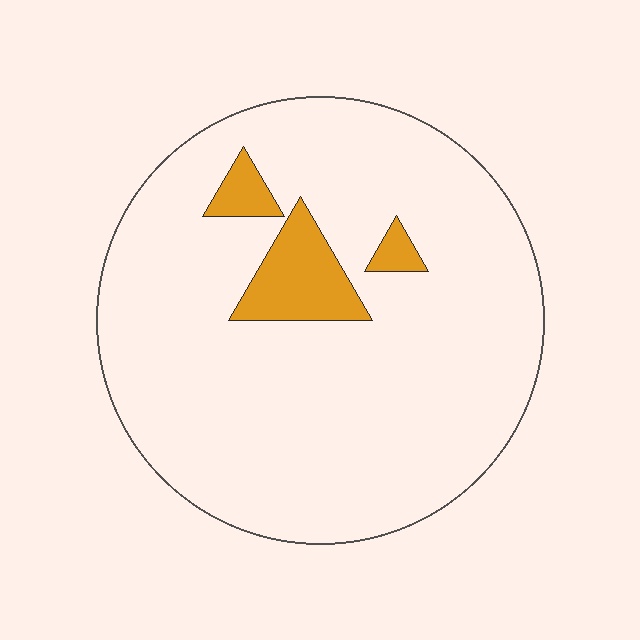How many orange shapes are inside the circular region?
3.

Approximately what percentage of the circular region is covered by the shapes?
Approximately 10%.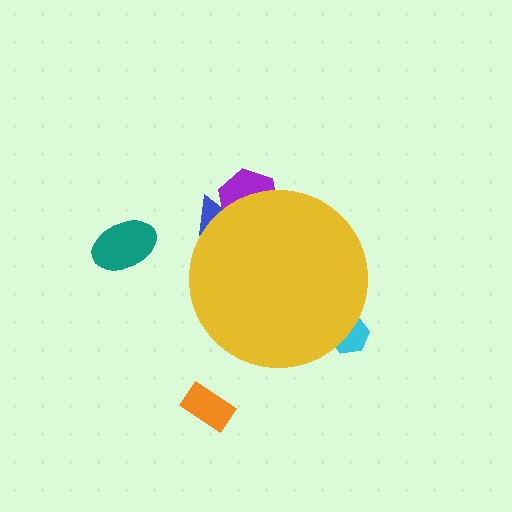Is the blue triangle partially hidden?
Yes, the blue triangle is partially hidden behind the yellow circle.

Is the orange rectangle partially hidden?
No, the orange rectangle is fully visible.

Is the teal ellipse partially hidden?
No, the teal ellipse is fully visible.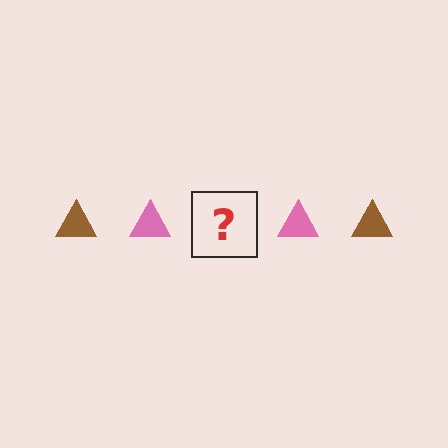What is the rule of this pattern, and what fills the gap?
The rule is that the pattern cycles through brown, pink triangles. The gap should be filled with a brown triangle.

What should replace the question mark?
The question mark should be replaced with a brown triangle.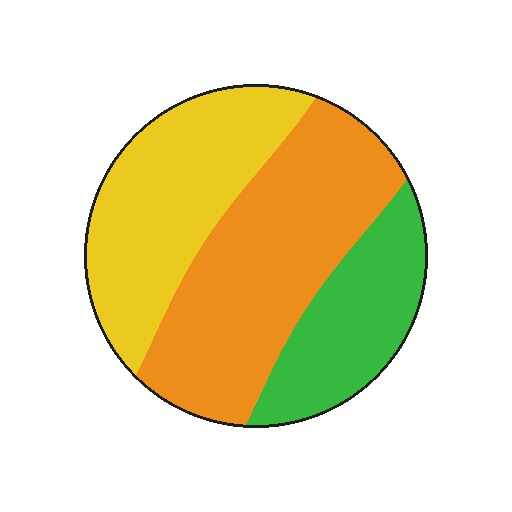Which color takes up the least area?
Green, at roughly 25%.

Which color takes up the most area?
Orange, at roughly 45%.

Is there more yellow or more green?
Yellow.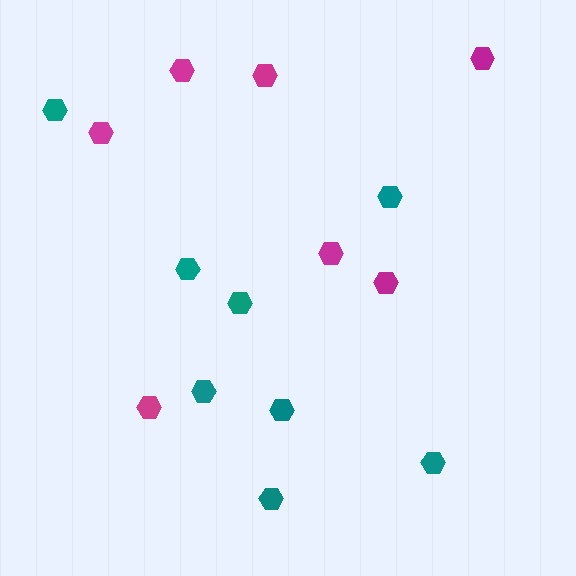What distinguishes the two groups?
There are 2 groups: one group of magenta hexagons (7) and one group of teal hexagons (8).